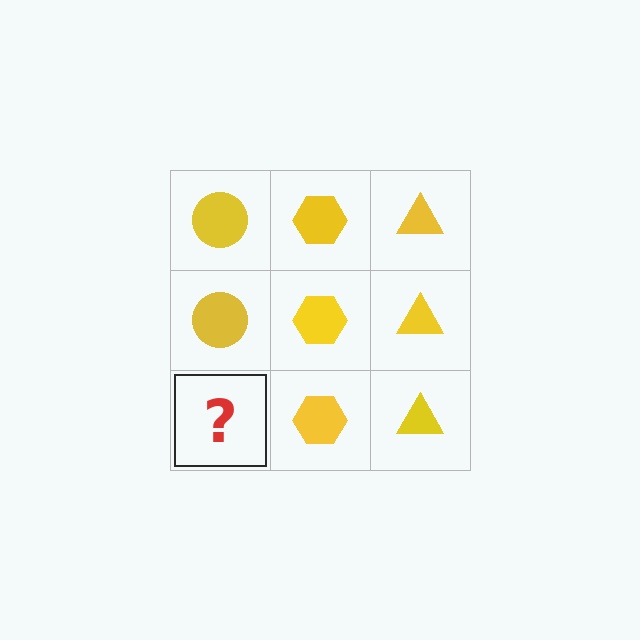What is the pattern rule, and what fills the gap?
The rule is that each column has a consistent shape. The gap should be filled with a yellow circle.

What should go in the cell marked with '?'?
The missing cell should contain a yellow circle.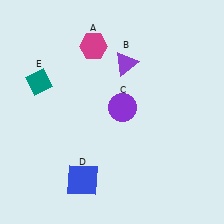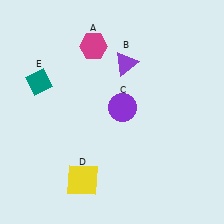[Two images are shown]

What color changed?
The square (D) changed from blue in Image 1 to yellow in Image 2.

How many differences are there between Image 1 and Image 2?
There is 1 difference between the two images.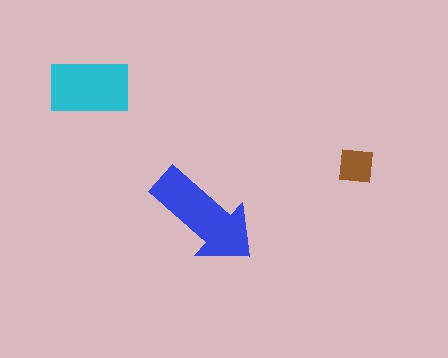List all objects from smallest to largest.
The brown square, the cyan rectangle, the blue arrow.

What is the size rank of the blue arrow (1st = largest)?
1st.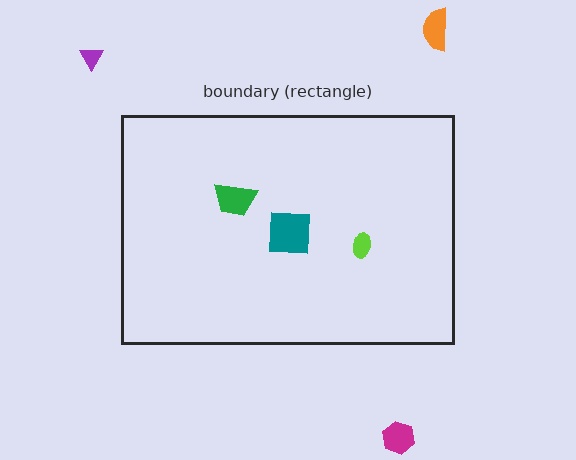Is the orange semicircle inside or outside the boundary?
Outside.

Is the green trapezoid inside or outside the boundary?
Inside.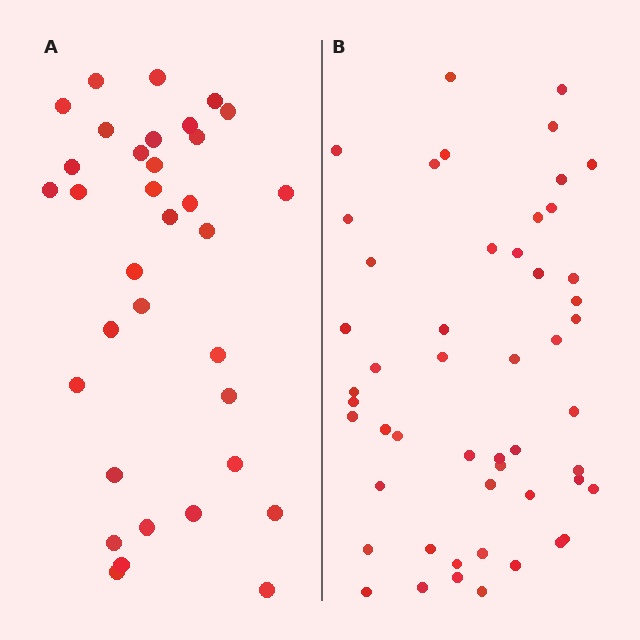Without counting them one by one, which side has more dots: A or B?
Region B (the right region) has more dots.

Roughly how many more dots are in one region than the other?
Region B has approximately 15 more dots than region A.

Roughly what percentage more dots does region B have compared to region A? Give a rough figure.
About 50% more.